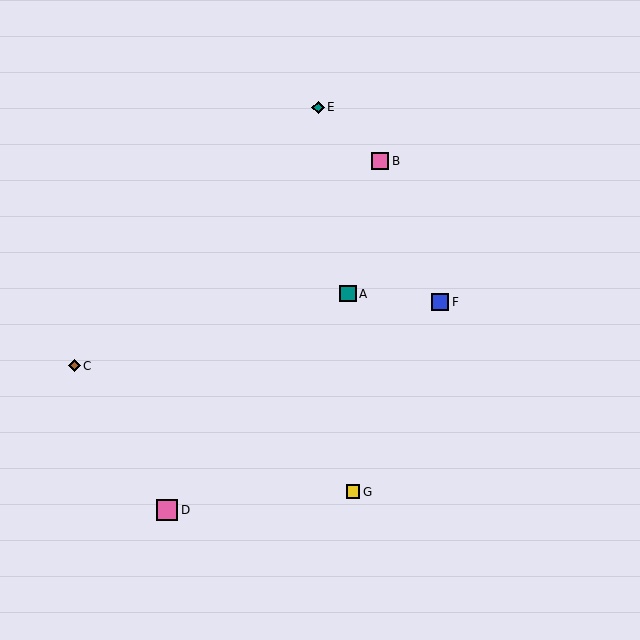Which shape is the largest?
The pink square (labeled D) is the largest.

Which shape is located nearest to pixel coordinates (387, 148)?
The pink square (labeled B) at (380, 161) is nearest to that location.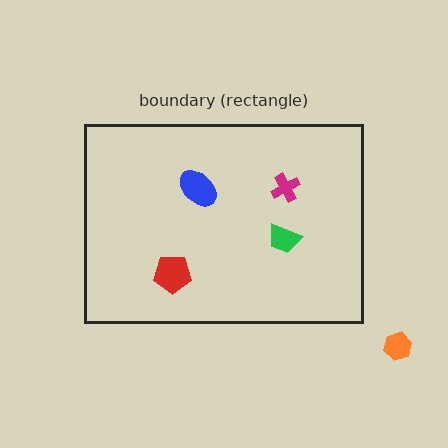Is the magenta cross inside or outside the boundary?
Inside.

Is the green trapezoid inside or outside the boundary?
Inside.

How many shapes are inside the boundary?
4 inside, 1 outside.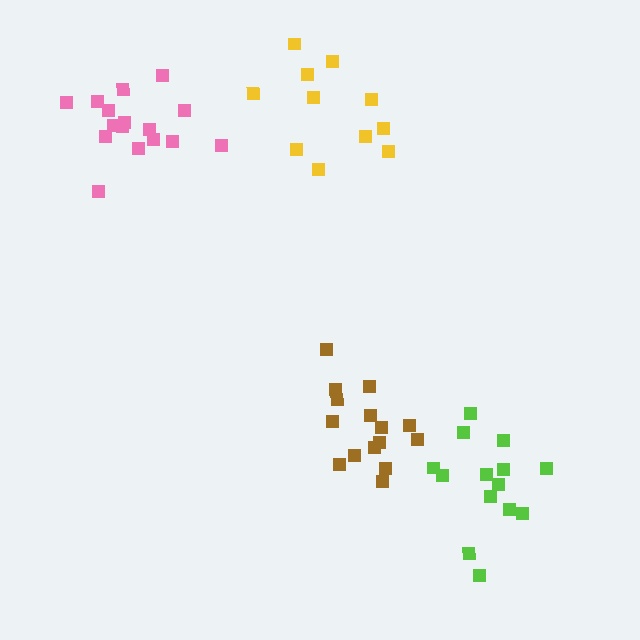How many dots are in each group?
Group 1: 14 dots, Group 2: 15 dots, Group 3: 11 dots, Group 4: 16 dots (56 total).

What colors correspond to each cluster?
The clusters are colored: lime, brown, yellow, pink.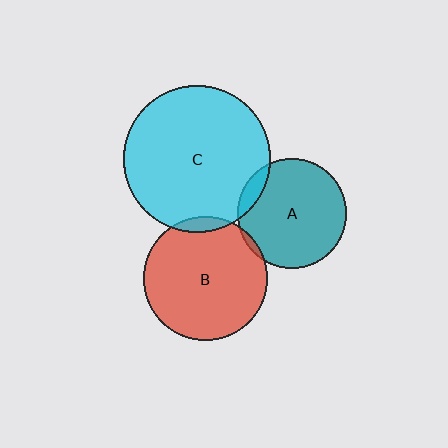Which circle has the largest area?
Circle C (cyan).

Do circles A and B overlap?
Yes.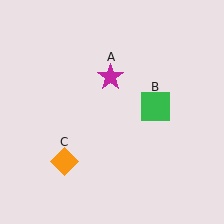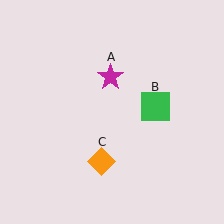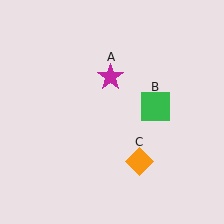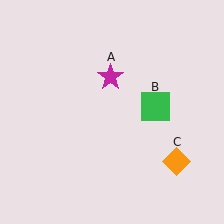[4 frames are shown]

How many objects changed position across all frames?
1 object changed position: orange diamond (object C).